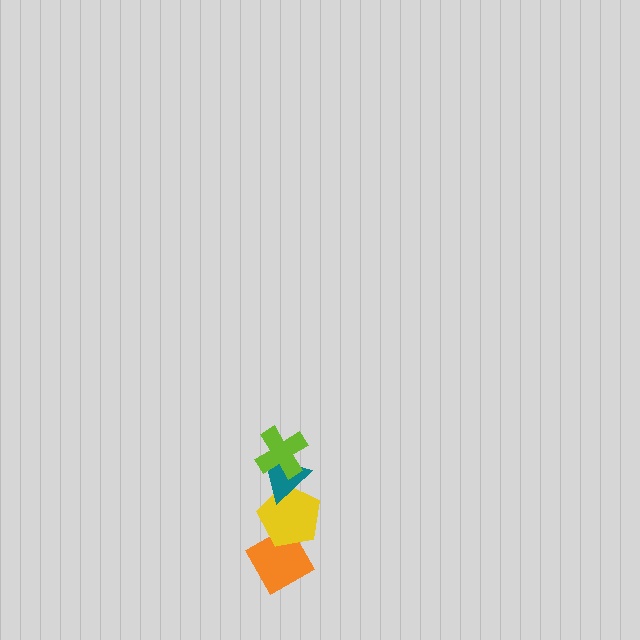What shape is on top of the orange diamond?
The yellow pentagon is on top of the orange diamond.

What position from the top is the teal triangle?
The teal triangle is 2nd from the top.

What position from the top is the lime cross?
The lime cross is 1st from the top.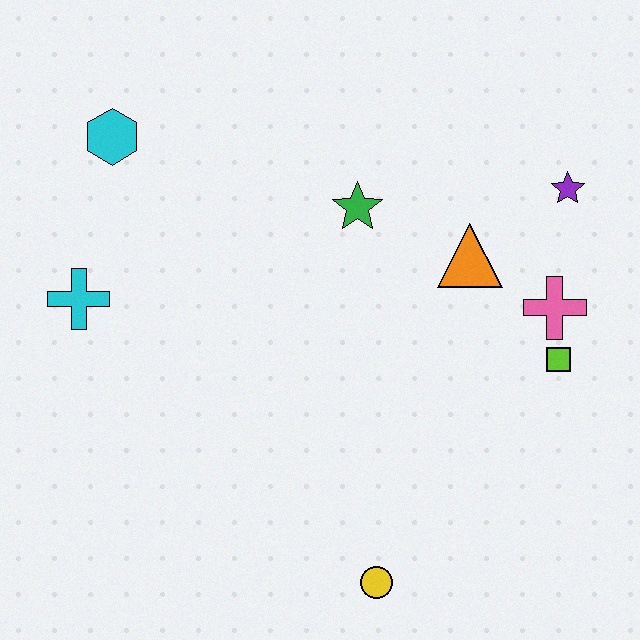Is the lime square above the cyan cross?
No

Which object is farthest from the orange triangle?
The cyan cross is farthest from the orange triangle.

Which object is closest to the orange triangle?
The pink cross is closest to the orange triangle.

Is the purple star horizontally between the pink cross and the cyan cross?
No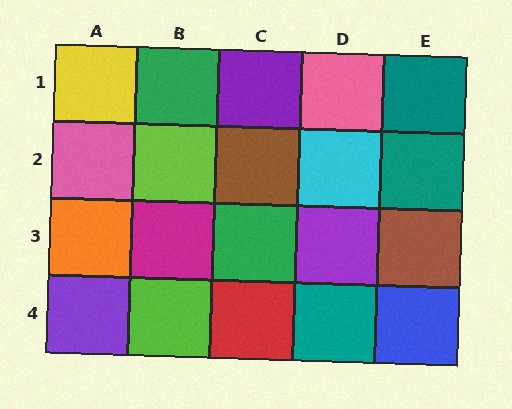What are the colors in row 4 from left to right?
Purple, lime, red, teal, blue.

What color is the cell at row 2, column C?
Brown.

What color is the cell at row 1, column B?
Green.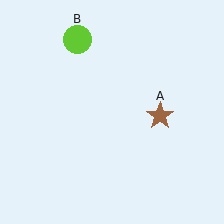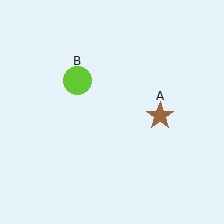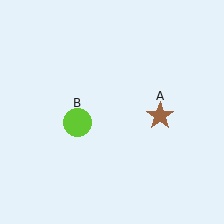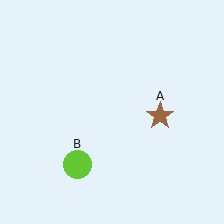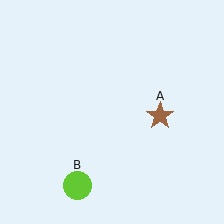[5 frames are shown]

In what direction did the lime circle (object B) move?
The lime circle (object B) moved down.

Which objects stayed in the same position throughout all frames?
Brown star (object A) remained stationary.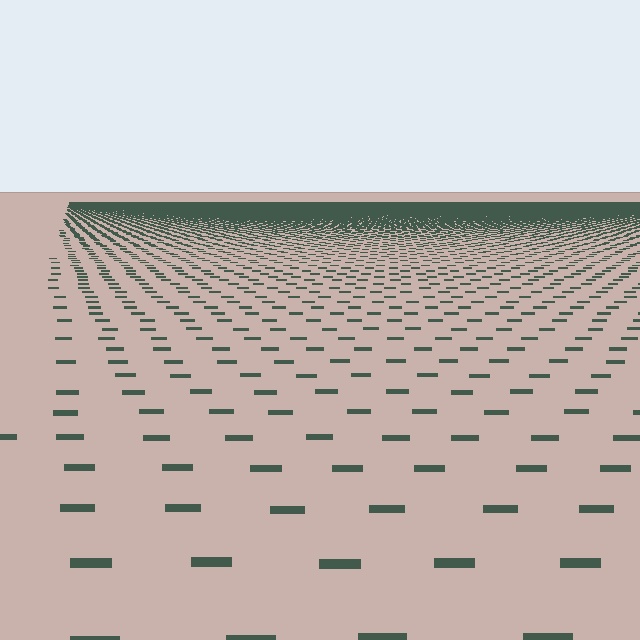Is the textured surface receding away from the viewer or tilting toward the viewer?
The surface is receding away from the viewer. Texture elements get smaller and denser toward the top.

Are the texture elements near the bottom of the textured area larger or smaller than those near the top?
Larger. Near the bottom, elements are closer to the viewer and appear at a bigger on-screen size.